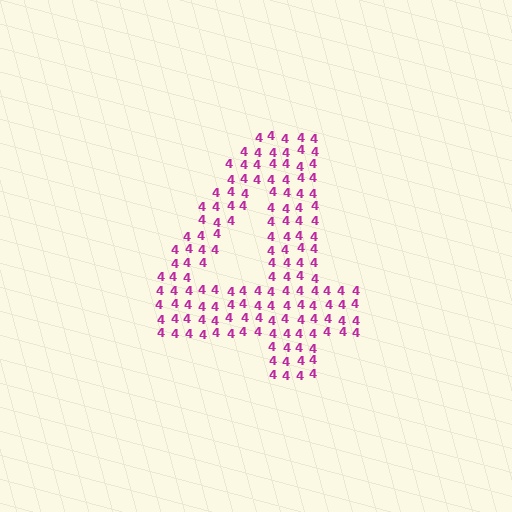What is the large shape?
The large shape is the digit 4.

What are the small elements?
The small elements are digit 4's.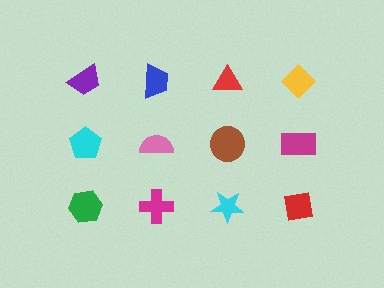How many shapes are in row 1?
4 shapes.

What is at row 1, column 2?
A blue trapezoid.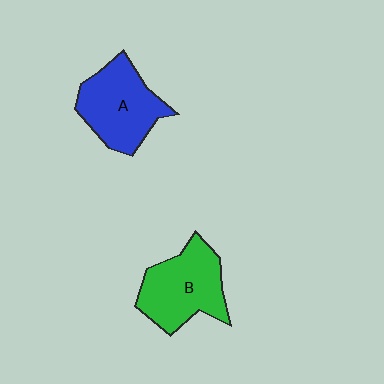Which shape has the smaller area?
Shape A (blue).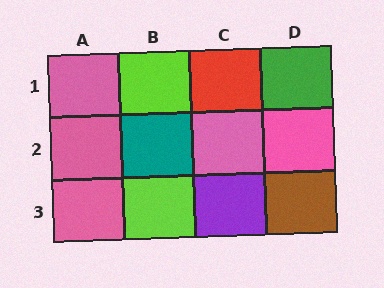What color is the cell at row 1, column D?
Green.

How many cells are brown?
1 cell is brown.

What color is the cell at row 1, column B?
Lime.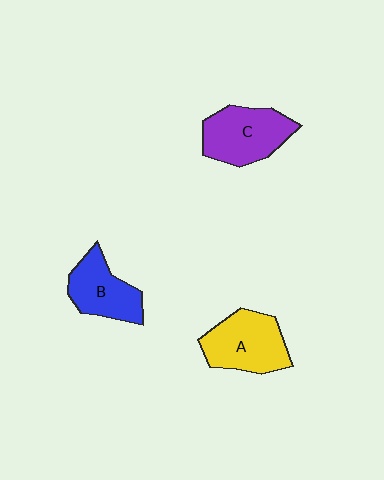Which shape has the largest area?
Shape A (yellow).